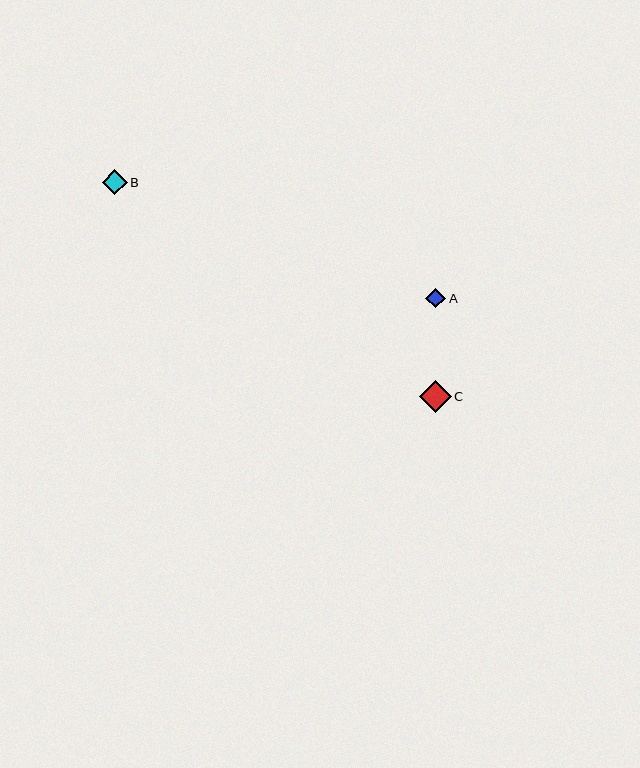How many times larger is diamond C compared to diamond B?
Diamond C is approximately 1.3 times the size of diamond B.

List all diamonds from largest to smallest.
From largest to smallest: C, B, A.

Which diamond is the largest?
Diamond C is the largest with a size of approximately 32 pixels.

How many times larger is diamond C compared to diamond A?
Diamond C is approximately 1.6 times the size of diamond A.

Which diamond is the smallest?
Diamond A is the smallest with a size of approximately 20 pixels.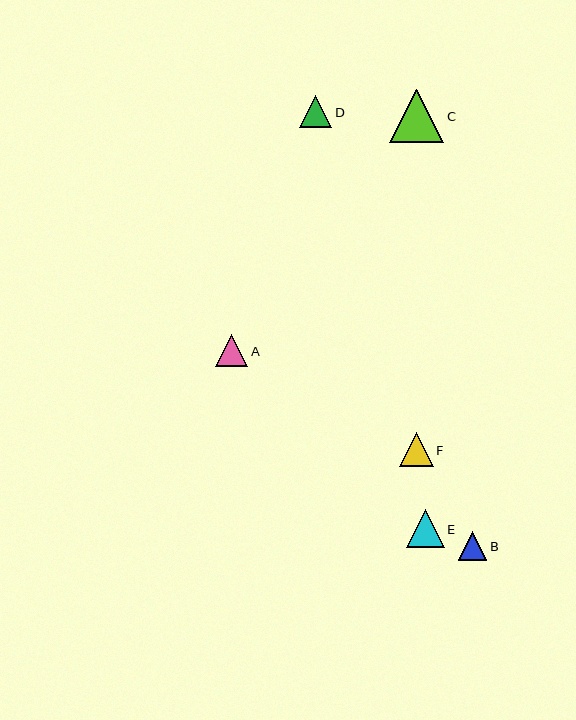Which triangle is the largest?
Triangle C is the largest with a size of approximately 54 pixels.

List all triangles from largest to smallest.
From largest to smallest: C, E, F, D, A, B.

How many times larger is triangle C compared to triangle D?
Triangle C is approximately 1.7 times the size of triangle D.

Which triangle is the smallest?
Triangle B is the smallest with a size of approximately 28 pixels.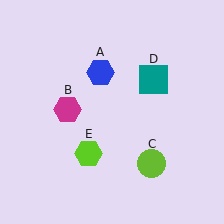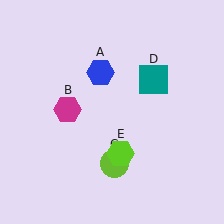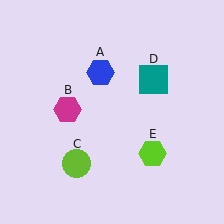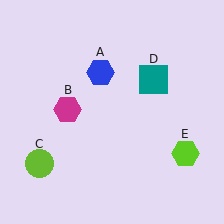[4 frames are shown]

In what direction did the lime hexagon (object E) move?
The lime hexagon (object E) moved right.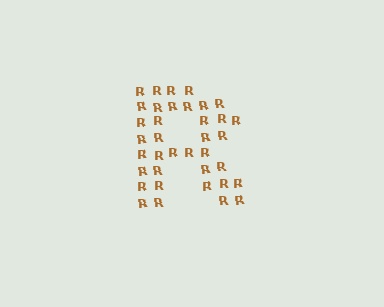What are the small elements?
The small elements are letter R's.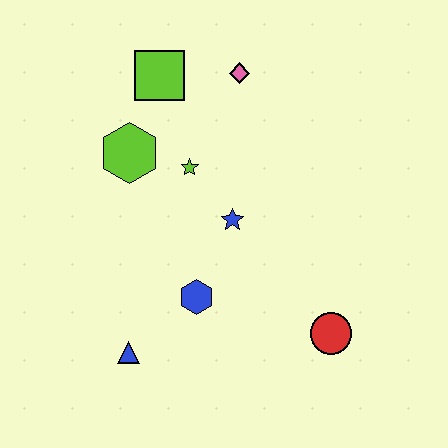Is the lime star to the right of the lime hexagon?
Yes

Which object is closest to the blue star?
The lime star is closest to the blue star.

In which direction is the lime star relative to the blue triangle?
The lime star is above the blue triangle.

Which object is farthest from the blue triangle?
The pink diamond is farthest from the blue triangle.